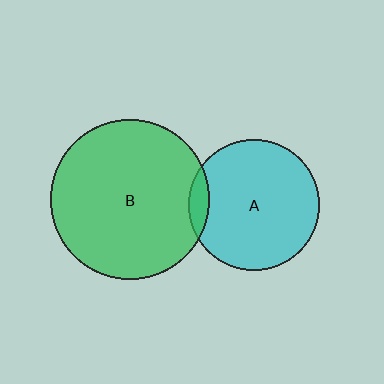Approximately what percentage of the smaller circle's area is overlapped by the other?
Approximately 10%.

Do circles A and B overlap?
Yes.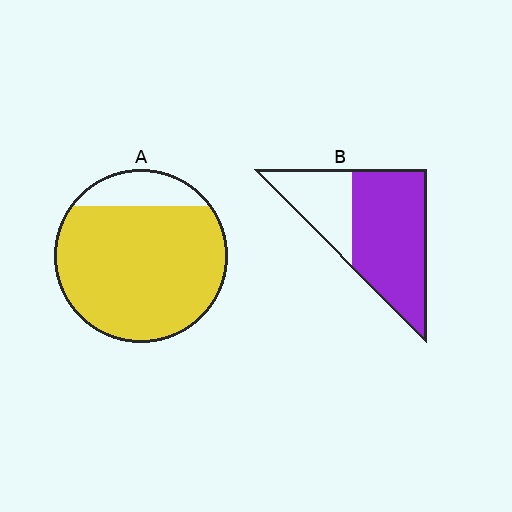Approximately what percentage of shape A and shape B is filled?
A is approximately 85% and B is approximately 70%.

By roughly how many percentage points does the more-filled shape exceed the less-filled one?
By roughly 15 percentage points (A over B).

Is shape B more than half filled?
Yes.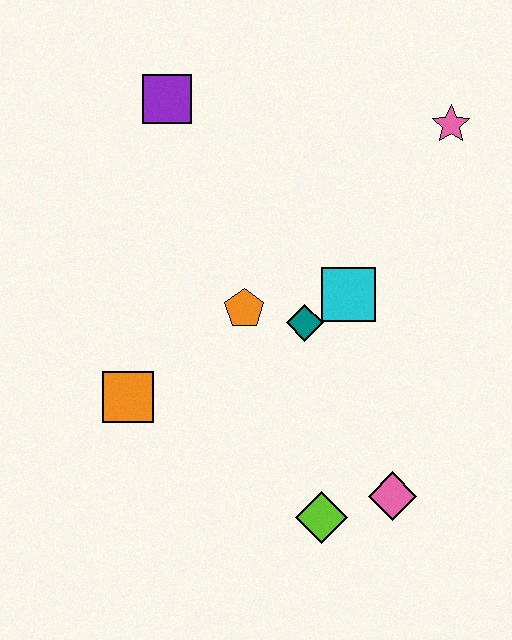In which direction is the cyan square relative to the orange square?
The cyan square is to the right of the orange square.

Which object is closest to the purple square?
The orange pentagon is closest to the purple square.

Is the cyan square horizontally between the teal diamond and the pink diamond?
Yes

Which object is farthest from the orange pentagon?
The pink star is farthest from the orange pentagon.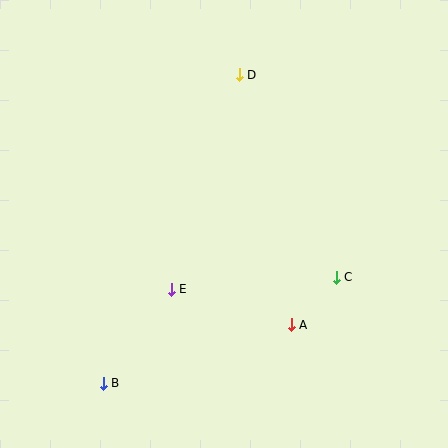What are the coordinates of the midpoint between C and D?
The midpoint between C and D is at (288, 176).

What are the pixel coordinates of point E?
Point E is at (171, 289).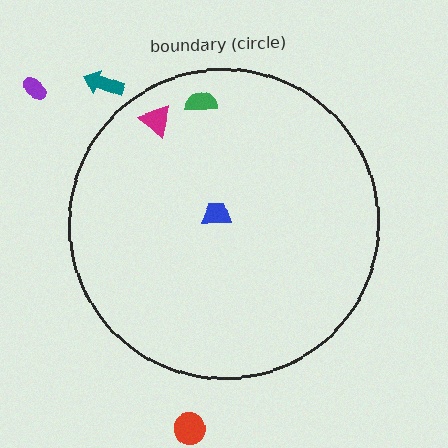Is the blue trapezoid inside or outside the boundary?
Inside.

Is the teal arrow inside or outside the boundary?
Outside.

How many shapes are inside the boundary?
3 inside, 3 outside.